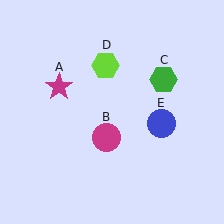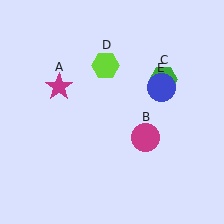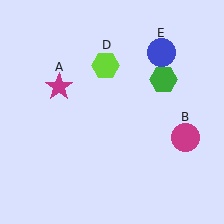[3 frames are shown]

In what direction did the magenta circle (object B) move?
The magenta circle (object B) moved right.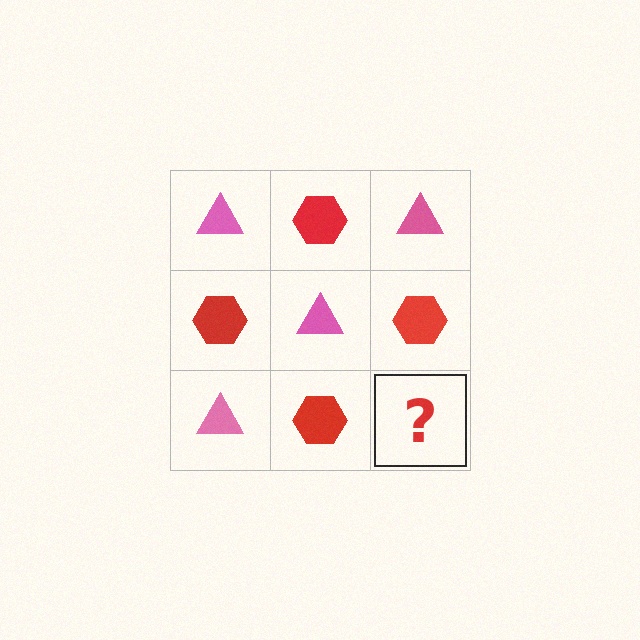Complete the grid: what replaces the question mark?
The question mark should be replaced with a pink triangle.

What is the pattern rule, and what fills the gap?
The rule is that it alternates pink triangle and red hexagon in a checkerboard pattern. The gap should be filled with a pink triangle.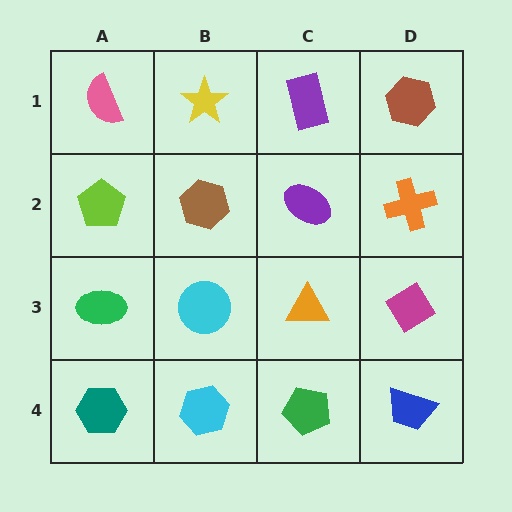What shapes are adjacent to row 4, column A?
A green ellipse (row 3, column A), a cyan hexagon (row 4, column B).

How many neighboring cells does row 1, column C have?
3.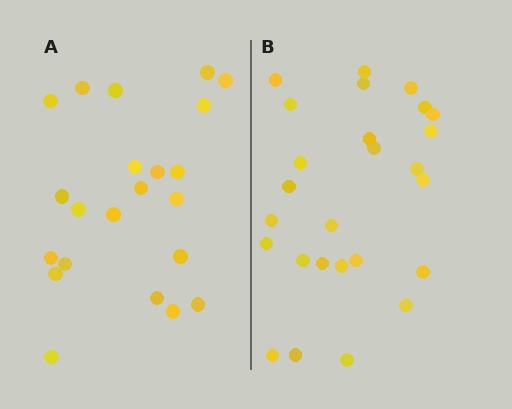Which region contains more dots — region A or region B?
Region B (the right region) has more dots.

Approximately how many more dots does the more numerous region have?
Region B has about 4 more dots than region A.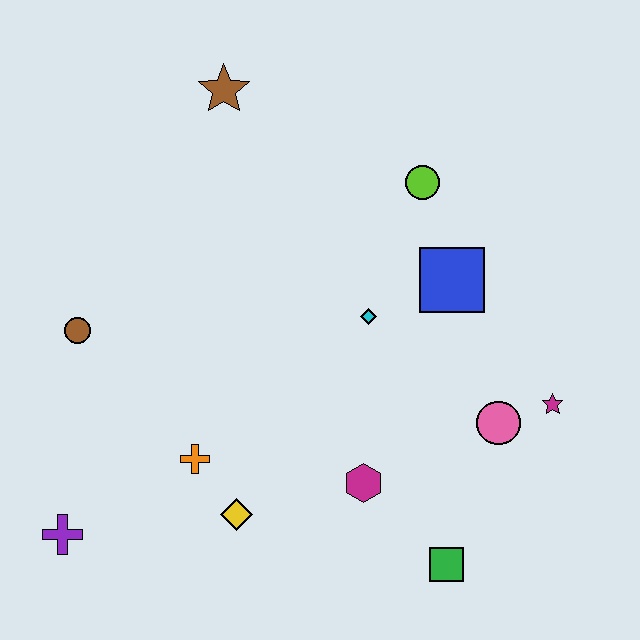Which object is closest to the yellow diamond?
The orange cross is closest to the yellow diamond.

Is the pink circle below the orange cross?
No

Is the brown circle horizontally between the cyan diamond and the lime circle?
No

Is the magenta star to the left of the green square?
No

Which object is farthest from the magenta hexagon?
The brown star is farthest from the magenta hexagon.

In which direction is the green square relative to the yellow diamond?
The green square is to the right of the yellow diamond.